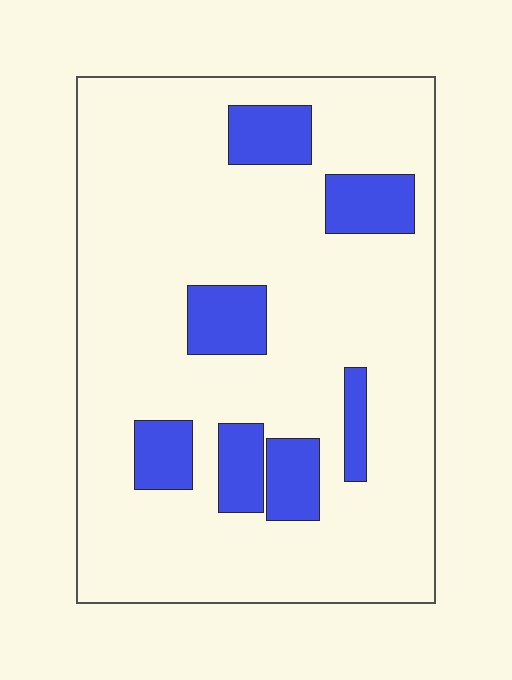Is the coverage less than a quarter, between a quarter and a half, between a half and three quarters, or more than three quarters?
Less than a quarter.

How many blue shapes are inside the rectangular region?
7.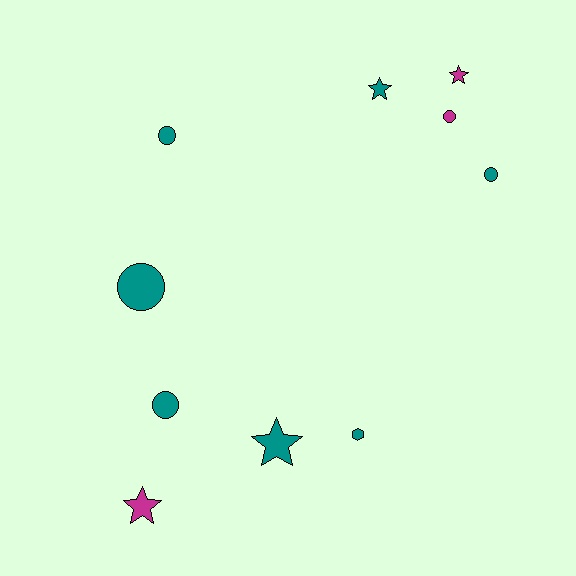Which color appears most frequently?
Teal, with 7 objects.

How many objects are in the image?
There are 10 objects.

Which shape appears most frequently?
Circle, with 5 objects.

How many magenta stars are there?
There are 2 magenta stars.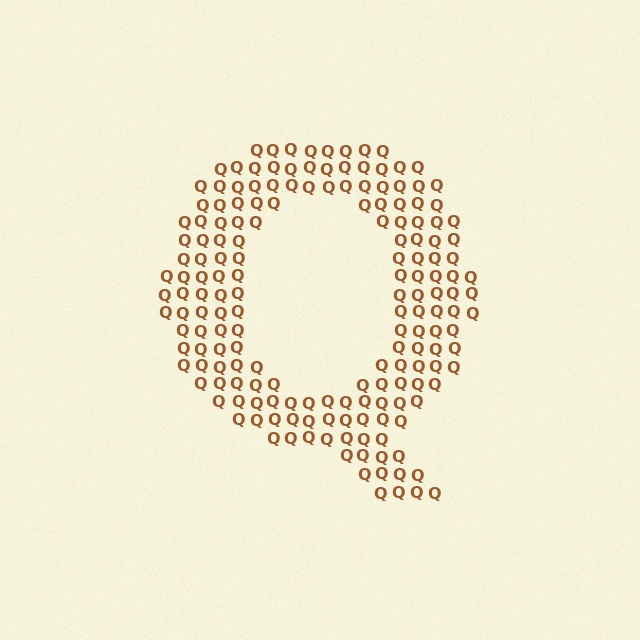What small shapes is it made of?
It is made of small letter Q's.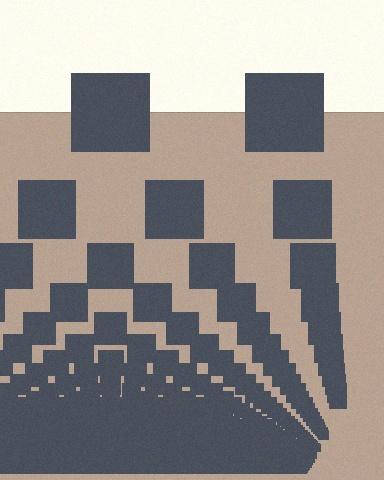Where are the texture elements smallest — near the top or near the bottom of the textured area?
Near the bottom.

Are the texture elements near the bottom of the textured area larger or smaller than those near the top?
Smaller. The gradient is inverted — elements near the bottom are smaller and denser.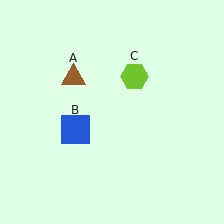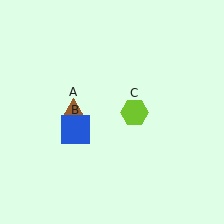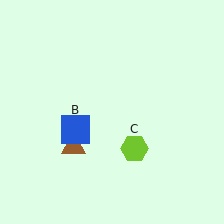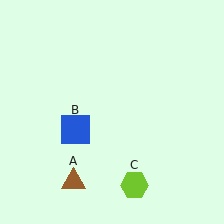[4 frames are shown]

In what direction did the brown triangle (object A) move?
The brown triangle (object A) moved down.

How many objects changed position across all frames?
2 objects changed position: brown triangle (object A), lime hexagon (object C).